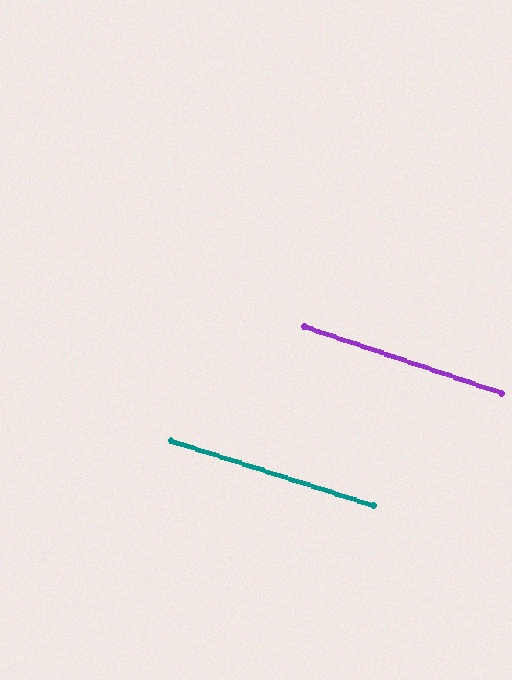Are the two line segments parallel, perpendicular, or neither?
Parallel — their directions differ by only 1.1°.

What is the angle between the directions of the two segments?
Approximately 1 degree.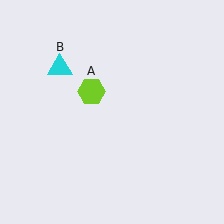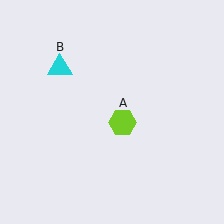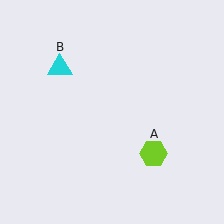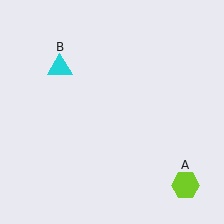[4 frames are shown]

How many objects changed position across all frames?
1 object changed position: lime hexagon (object A).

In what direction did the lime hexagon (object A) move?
The lime hexagon (object A) moved down and to the right.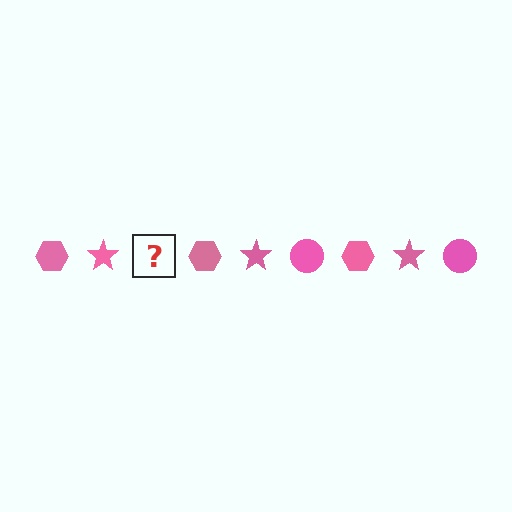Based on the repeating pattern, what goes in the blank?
The blank should be a pink circle.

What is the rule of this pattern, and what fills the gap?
The rule is that the pattern cycles through hexagon, star, circle shapes in pink. The gap should be filled with a pink circle.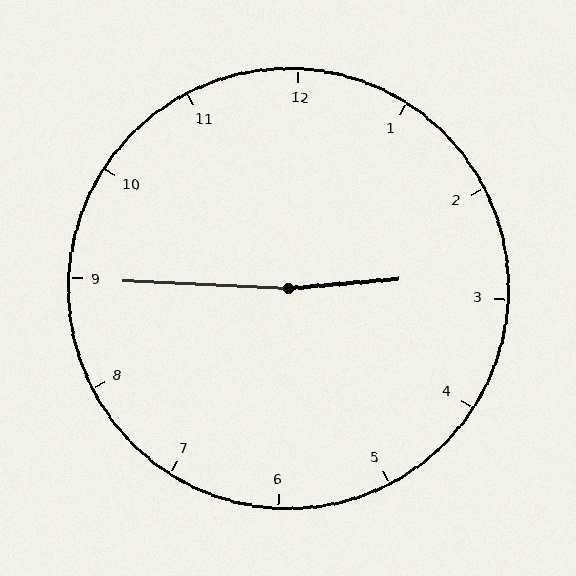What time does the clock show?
2:45.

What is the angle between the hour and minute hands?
Approximately 172 degrees.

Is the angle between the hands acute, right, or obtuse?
It is obtuse.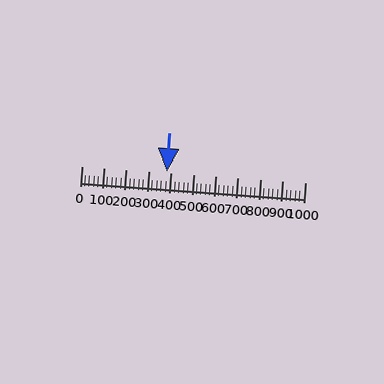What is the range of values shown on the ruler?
The ruler shows values from 0 to 1000.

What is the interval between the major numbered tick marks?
The major tick marks are spaced 100 units apart.